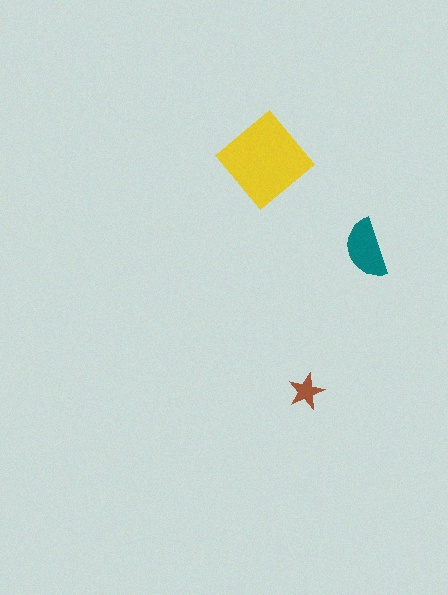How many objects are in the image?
There are 3 objects in the image.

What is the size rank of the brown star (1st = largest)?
3rd.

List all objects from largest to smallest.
The yellow diamond, the teal semicircle, the brown star.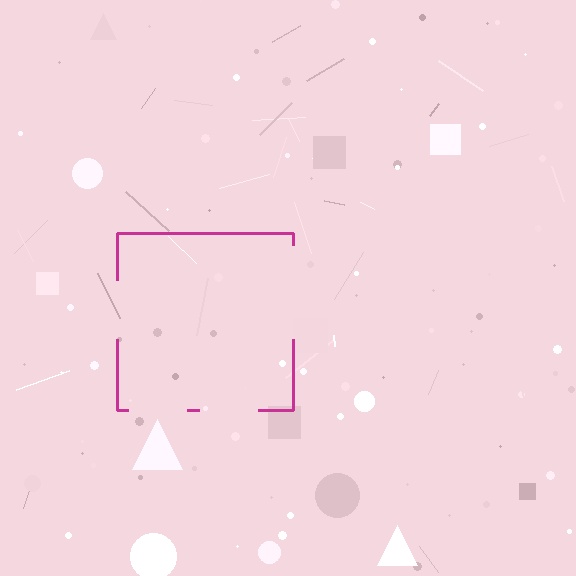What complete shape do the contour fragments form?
The contour fragments form a square.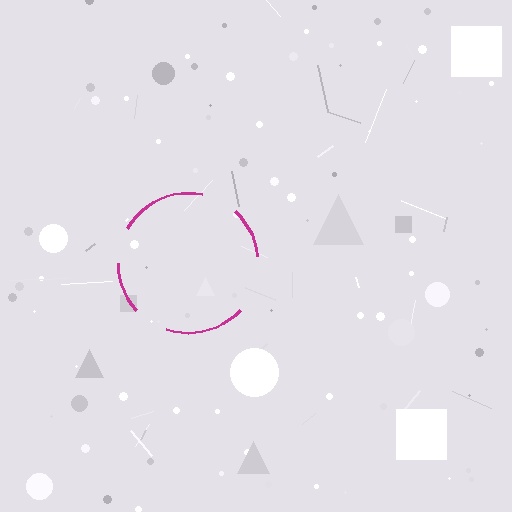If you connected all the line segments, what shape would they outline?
They would outline a circle.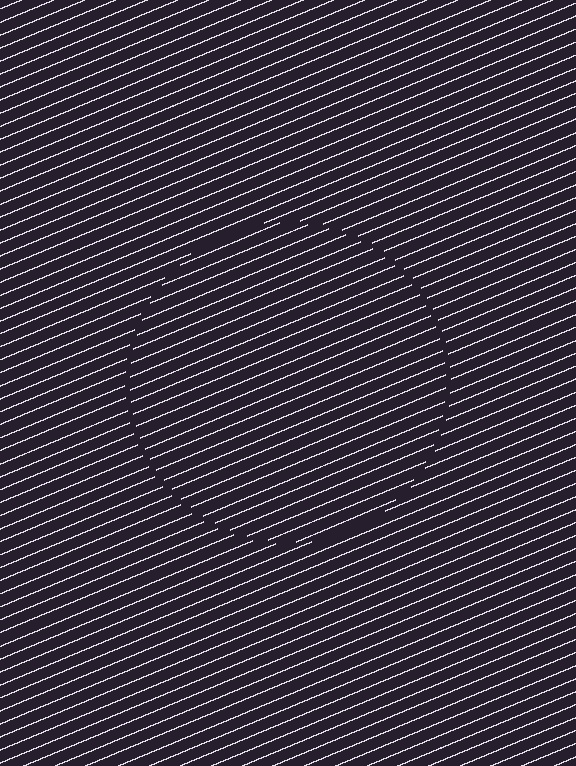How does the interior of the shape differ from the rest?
The interior of the shape contains the same grating, shifted by half a period — the contour is defined by the phase discontinuity where line-ends from the inner and outer gratings abut.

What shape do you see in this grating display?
An illusory circle. The interior of the shape contains the same grating, shifted by half a period — the contour is defined by the phase discontinuity where line-ends from the inner and outer gratings abut.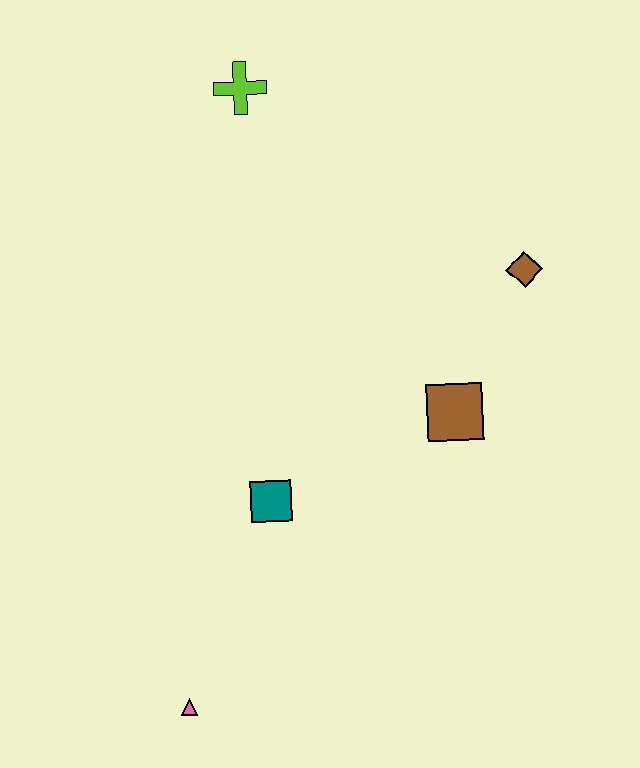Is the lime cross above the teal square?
Yes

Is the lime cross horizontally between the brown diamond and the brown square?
No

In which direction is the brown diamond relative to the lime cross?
The brown diamond is to the right of the lime cross.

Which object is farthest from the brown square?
The pink triangle is farthest from the brown square.